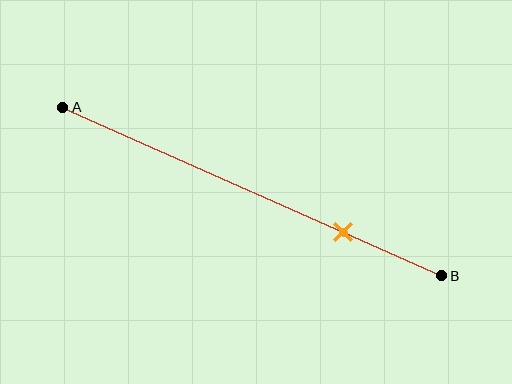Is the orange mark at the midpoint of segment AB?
No, the mark is at about 75% from A, not at the 50% midpoint.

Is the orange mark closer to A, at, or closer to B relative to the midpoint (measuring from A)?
The orange mark is closer to point B than the midpoint of segment AB.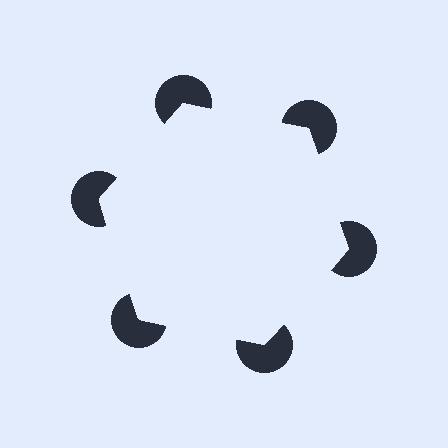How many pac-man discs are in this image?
There are 6 — one at each vertex of the illusory hexagon.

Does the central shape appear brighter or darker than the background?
It typically appears slightly brighter than the background, even though no actual brightness change is drawn.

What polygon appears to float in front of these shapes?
An illusory hexagon — its edges are inferred from the aligned wedge cuts in the pac-man discs, not physically drawn.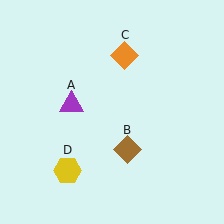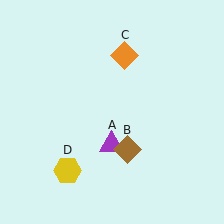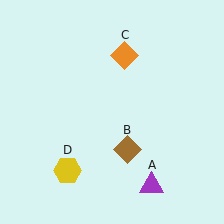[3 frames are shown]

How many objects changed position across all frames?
1 object changed position: purple triangle (object A).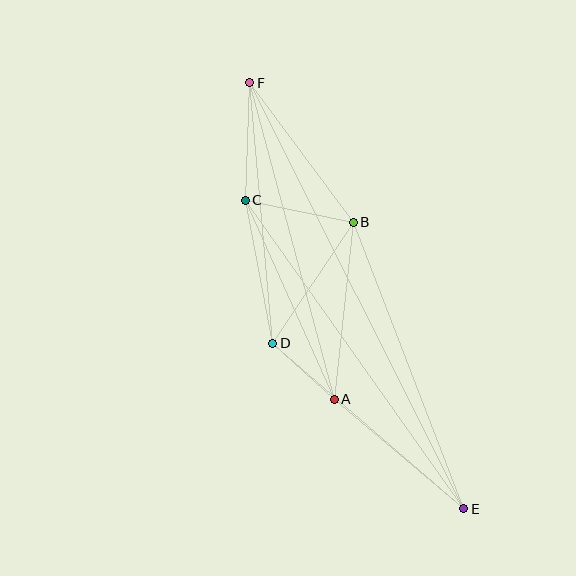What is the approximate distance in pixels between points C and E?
The distance between C and E is approximately 378 pixels.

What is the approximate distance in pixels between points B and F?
The distance between B and F is approximately 174 pixels.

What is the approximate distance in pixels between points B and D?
The distance between B and D is approximately 145 pixels.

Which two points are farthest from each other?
Points E and F are farthest from each other.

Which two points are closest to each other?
Points A and D are closest to each other.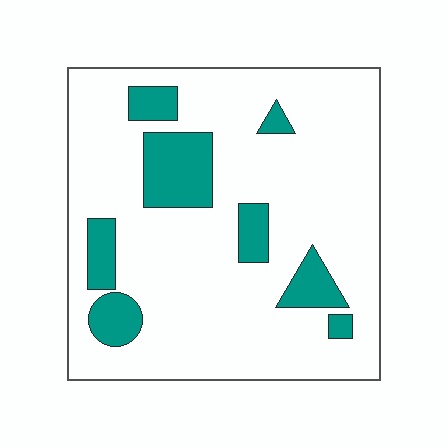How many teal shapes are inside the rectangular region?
8.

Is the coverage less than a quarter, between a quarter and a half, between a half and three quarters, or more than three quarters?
Less than a quarter.